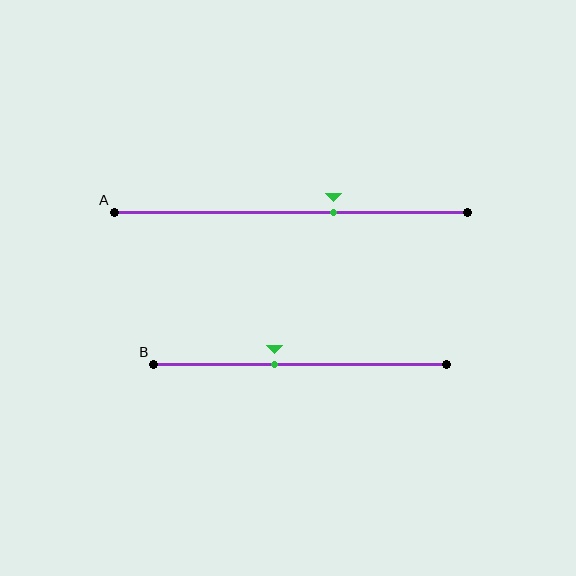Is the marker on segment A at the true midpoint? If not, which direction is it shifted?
No, the marker on segment A is shifted to the right by about 12% of the segment length.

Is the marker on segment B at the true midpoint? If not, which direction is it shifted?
No, the marker on segment B is shifted to the left by about 9% of the segment length.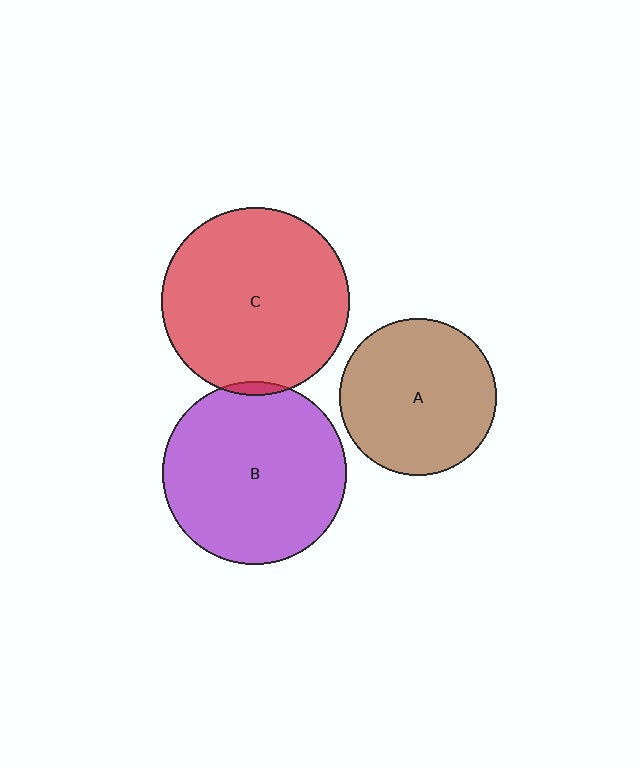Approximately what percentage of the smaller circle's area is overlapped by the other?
Approximately 5%.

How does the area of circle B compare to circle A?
Approximately 1.4 times.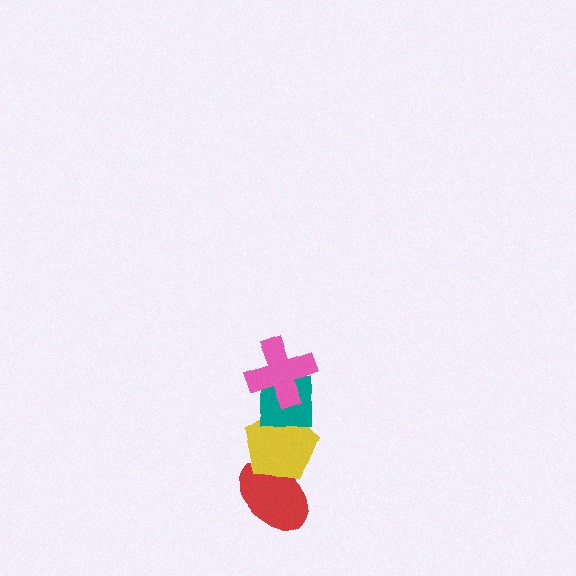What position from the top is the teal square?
The teal square is 2nd from the top.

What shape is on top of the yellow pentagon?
The teal square is on top of the yellow pentagon.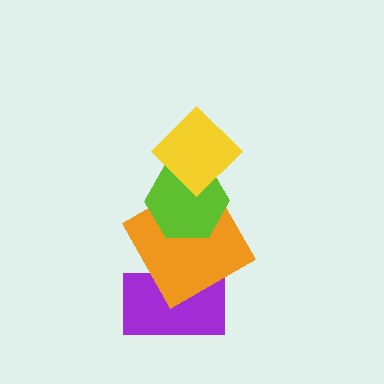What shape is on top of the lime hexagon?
The yellow diamond is on top of the lime hexagon.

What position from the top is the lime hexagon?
The lime hexagon is 2nd from the top.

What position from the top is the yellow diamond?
The yellow diamond is 1st from the top.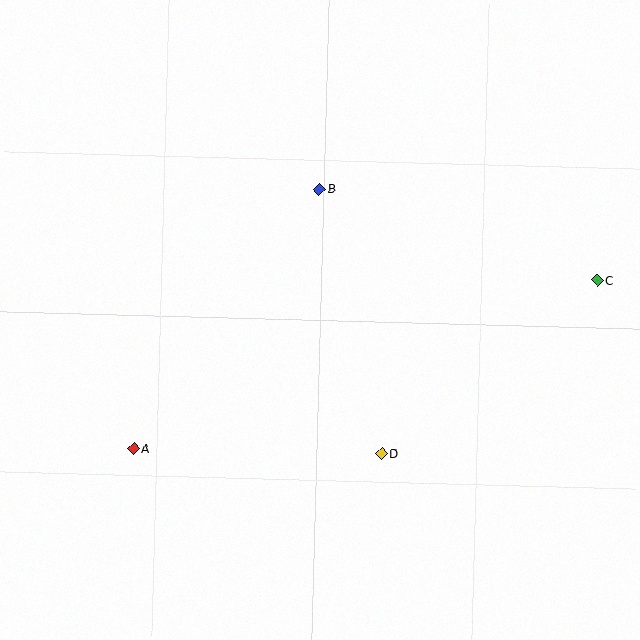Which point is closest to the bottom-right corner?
Point D is closest to the bottom-right corner.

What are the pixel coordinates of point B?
Point B is at (319, 189).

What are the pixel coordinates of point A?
Point A is at (134, 449).